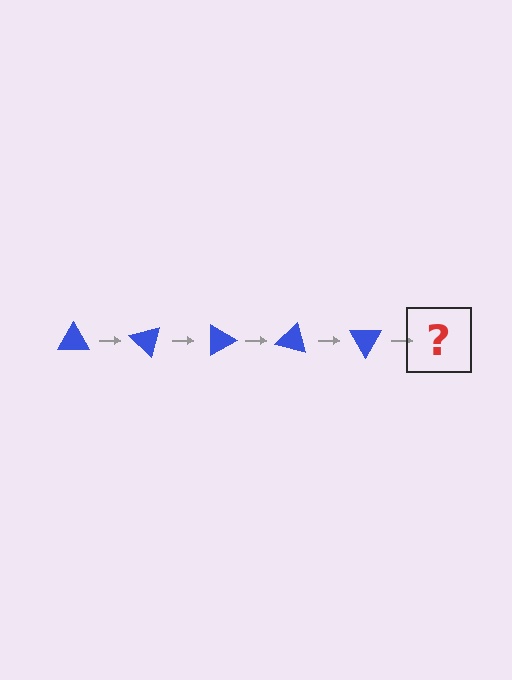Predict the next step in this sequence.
The next step is a blue triangle rotated 225 degrees.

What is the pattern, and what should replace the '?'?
The pattern is that the triangle rotates 45 degrees each step. The '?' should be a blue triangle rotated 225 degrees.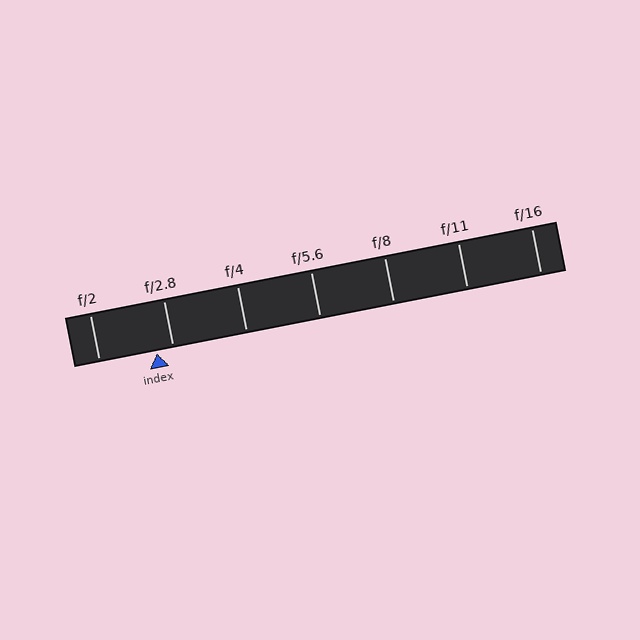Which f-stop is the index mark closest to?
The index mark is closest to f/2.8.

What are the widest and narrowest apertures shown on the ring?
The widest aperture shown is f/2 and the narrowest is f/16.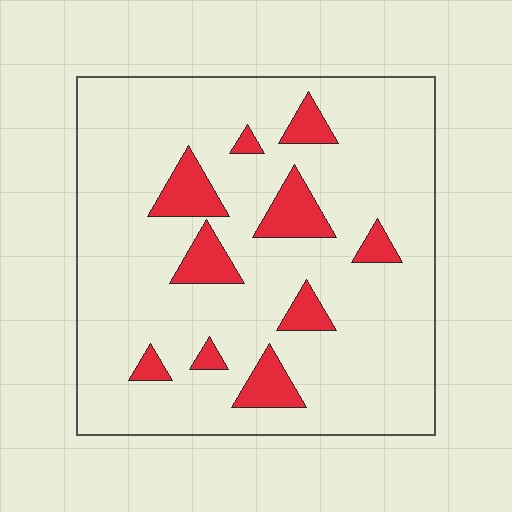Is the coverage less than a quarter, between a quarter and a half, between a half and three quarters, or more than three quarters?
Less than a quarter.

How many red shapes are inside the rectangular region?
10.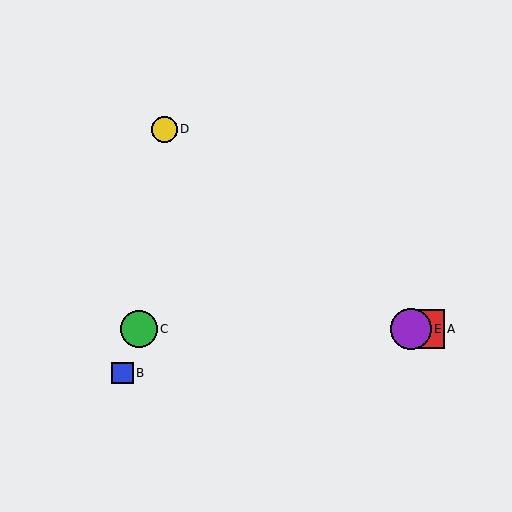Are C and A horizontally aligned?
Yes, both are at y≈329.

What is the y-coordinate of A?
Object A is at y≈329.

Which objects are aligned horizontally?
Objects A, C, E are aligned horizontally.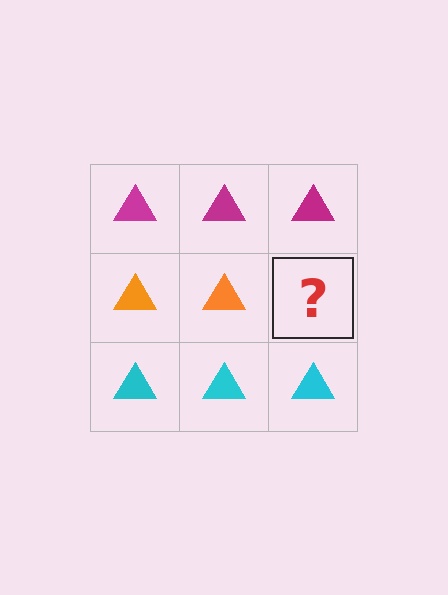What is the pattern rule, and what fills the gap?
The rule is that each row has a consistent color. The gap should be filled with an orange triangle.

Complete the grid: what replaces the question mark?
The question mark should be replaced with an orange triangle.